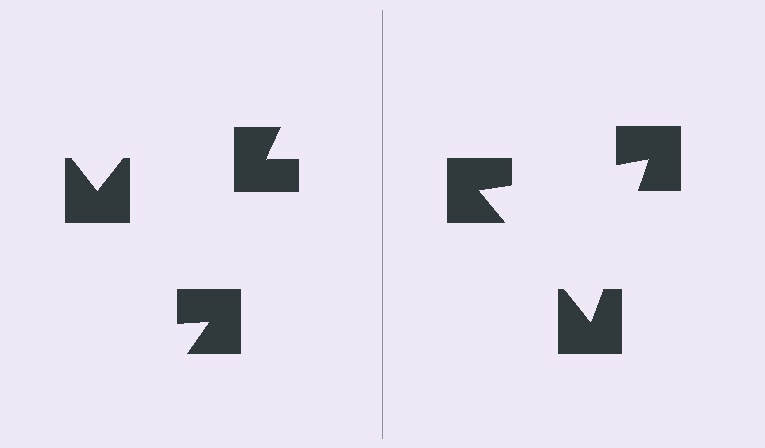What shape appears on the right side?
An illusory triangle.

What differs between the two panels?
The notched squares are positioned identically on both sides; only the wedge orientations differ. On the right they align to a triangle; on the left they are misaligned.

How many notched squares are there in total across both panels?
6 — 3 on each side.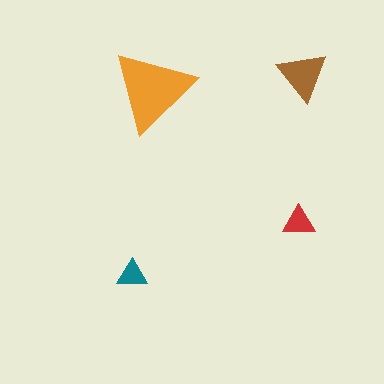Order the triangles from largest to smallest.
the orange one, the brown one, the red one, the teal one.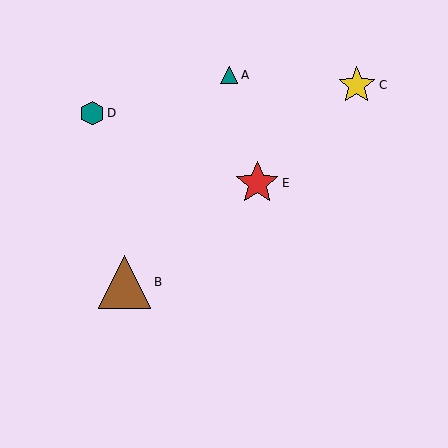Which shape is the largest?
The brown triangle (labeled B) is the largest.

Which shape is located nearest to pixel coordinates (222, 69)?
The teal triangle (labeled A) at (229, 75) is nearest to that location.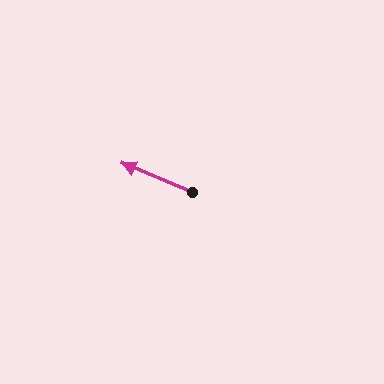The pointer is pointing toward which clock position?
Roughly 10 o'clock.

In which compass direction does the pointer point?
West.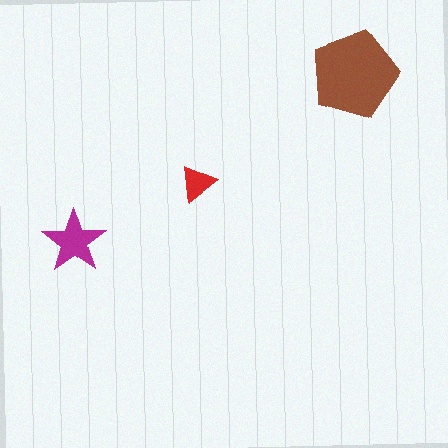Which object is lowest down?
The magenta star is bottommost.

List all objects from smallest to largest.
The red triangle, the magenta star, the brown pentagon.